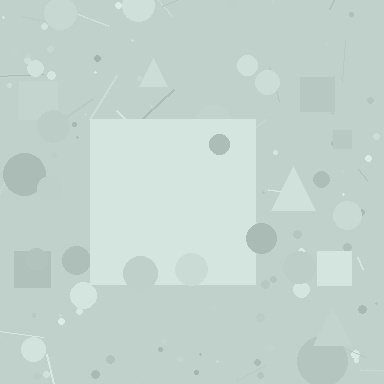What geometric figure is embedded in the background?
A square is embedded in the background.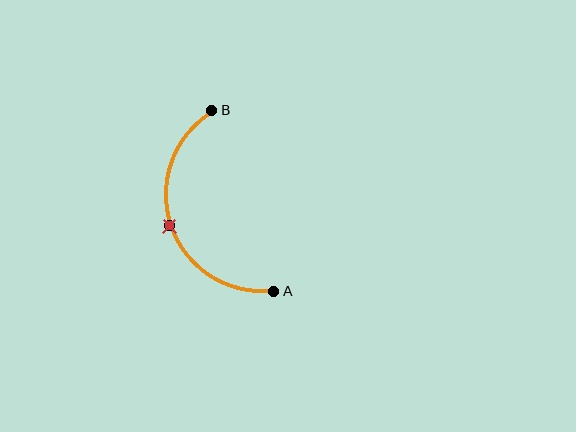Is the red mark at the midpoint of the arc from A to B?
Yes. The red mark lies on the arc at equal arc-length from both A and B — it is the arc midpoint.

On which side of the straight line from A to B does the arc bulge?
The arc bulges to the left of the straight line connecting A and B.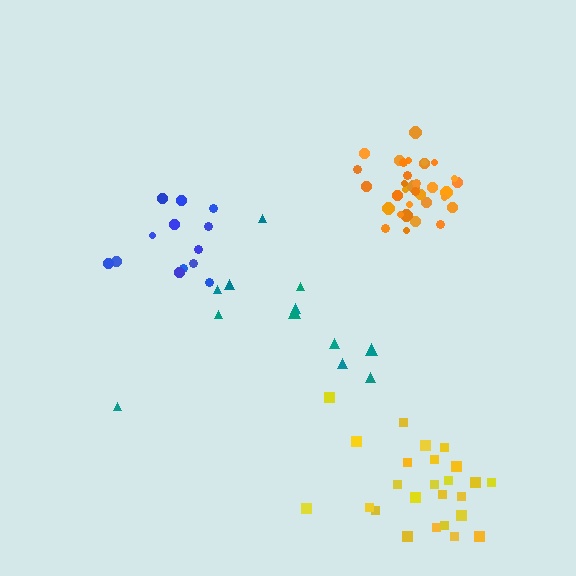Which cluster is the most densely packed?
Orange.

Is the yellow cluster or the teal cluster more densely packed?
Yellow.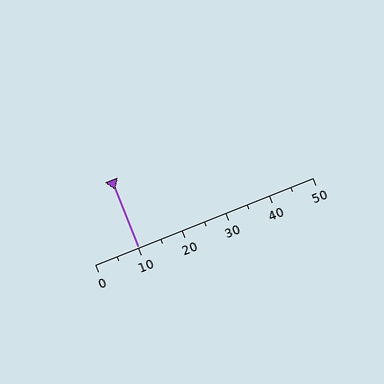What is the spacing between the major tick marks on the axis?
The major ticks are spaced 10 apart.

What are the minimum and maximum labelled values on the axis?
The axis runs from 0 to 50.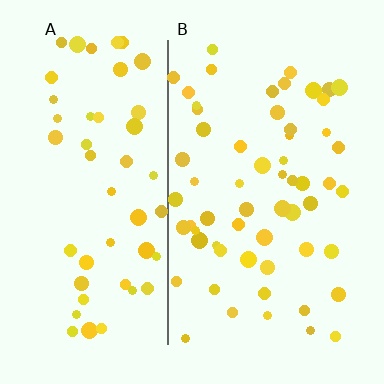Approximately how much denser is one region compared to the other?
Approximately 1.1× — region B over region A.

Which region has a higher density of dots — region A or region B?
B (the right).